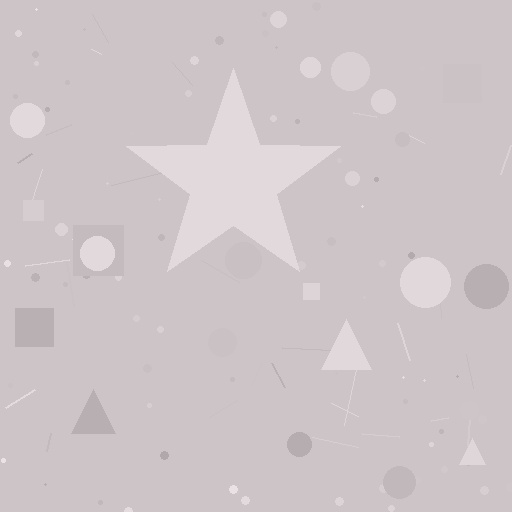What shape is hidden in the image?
A star is hidden in the image.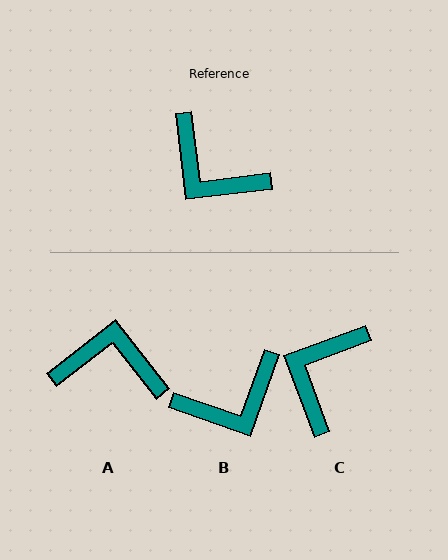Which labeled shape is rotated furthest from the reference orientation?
A, about 149 degrees away.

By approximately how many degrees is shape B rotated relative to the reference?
Approximately 64 degrees counter-clockwise.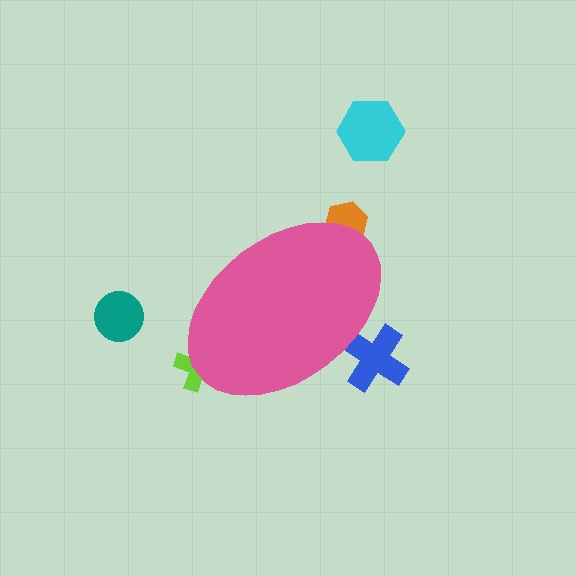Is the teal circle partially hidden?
No, the teal circle is fully visible.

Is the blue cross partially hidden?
Yes, the blue cross is partially hidden behind the pink ellipse.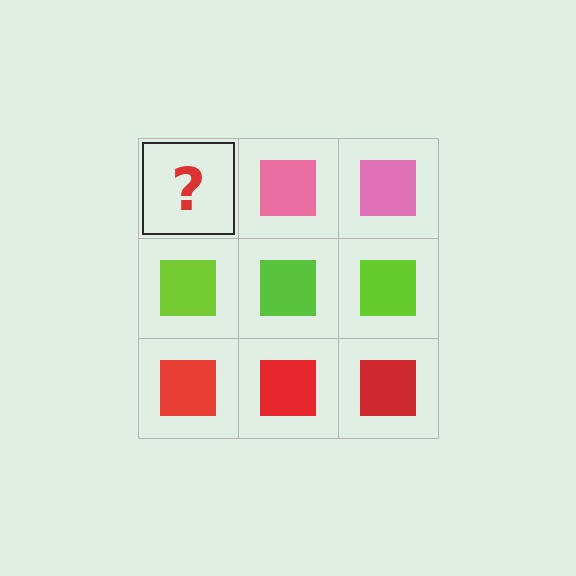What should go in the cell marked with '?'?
The missing cell should contain a pink square.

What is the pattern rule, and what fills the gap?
The rule is that each row has a consistent color. The gap should be filled with a pink square.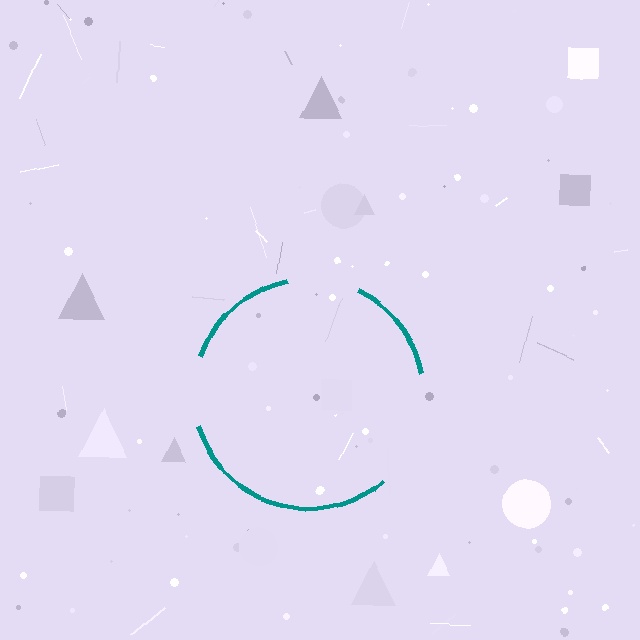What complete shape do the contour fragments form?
The contour fragments form a circle.